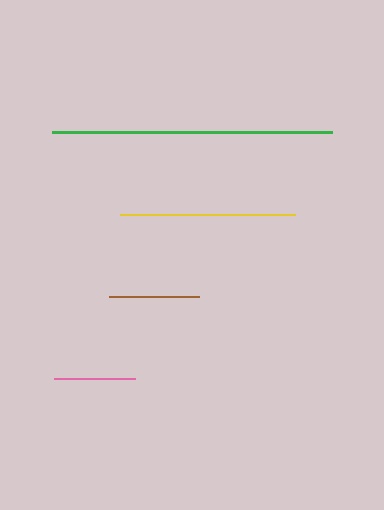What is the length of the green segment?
The green segment is approximately 280 pixels long.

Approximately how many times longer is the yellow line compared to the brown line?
The yellow line is approximately 1.9 times the length of the brown line.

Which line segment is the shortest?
The pink line is the shortest at approximately 80 pixels.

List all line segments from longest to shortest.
From longest to shortest: green, yellow, brown, pink.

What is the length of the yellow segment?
The yellow segment is approximately 175 pixels long.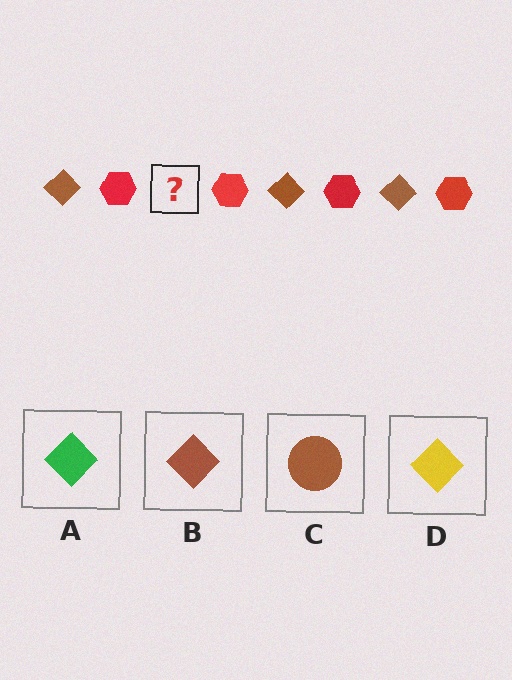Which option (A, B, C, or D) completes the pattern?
B.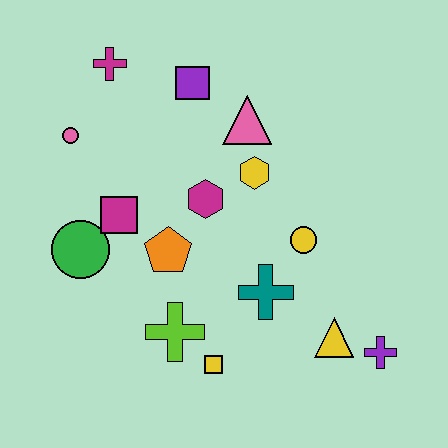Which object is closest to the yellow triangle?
The purple cross is closest to the yellow triangle.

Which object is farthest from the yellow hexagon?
The purple cross is farthest from the yellow hexagon.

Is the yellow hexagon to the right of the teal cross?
No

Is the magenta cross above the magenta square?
Yes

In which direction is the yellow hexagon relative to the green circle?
The yellow hexagon is to the right of the green circle.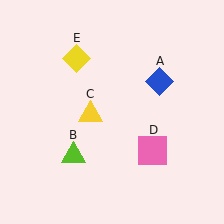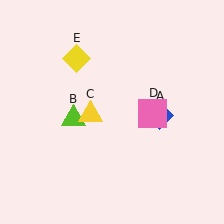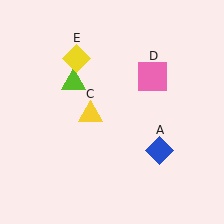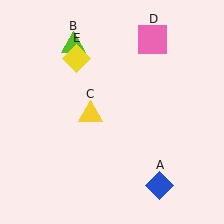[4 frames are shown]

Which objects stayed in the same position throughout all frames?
Yellow triangle (object C) and yellow diamond (object E) remained stationary.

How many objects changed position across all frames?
3 objects changed position: blue diamond (object A), lime triangle (object B), pink square (object D).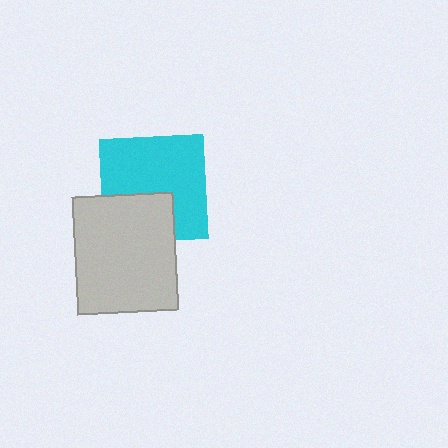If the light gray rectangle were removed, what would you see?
You would see the complete cyan square.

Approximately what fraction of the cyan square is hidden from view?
Roughly 32% of the cyan square is hidden behind the light gray rectangle.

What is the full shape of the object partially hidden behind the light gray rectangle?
The partially hidden object is a cyan square.